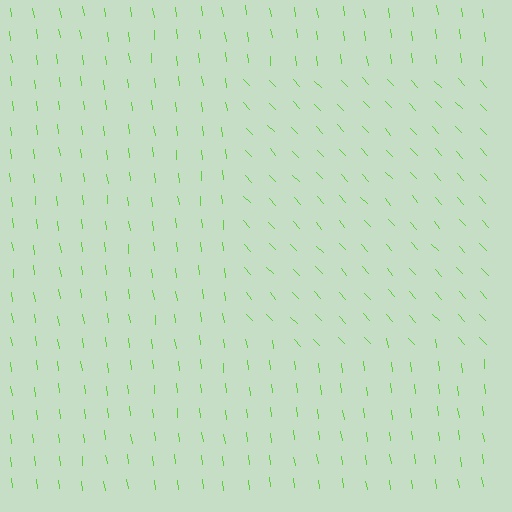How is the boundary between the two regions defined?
The boundary is defined purely by a change in line orientation (approximately 36 degrees difference). All lines are the same color and thickness.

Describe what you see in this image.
The image is filled with small lime line segments. A rectangle region in the image has lines oriented differently from the surrounding lines, creating a visible texture boundary.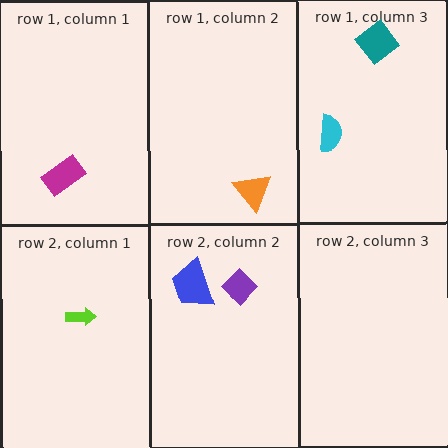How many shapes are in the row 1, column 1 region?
1.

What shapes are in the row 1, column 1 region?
The magenta rectangle.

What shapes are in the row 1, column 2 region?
The orange triangle.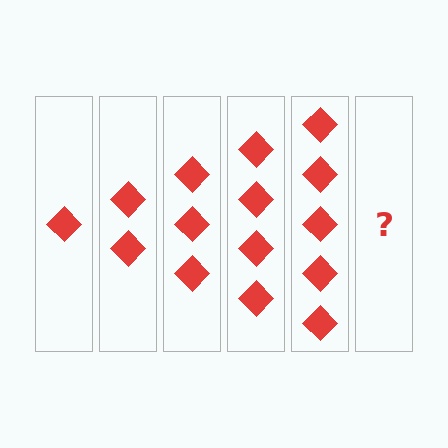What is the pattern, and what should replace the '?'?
The pattern is that each step adds one more diamond. The '?' should be 6 diamonds.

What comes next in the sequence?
The next element should be 6 diamonds.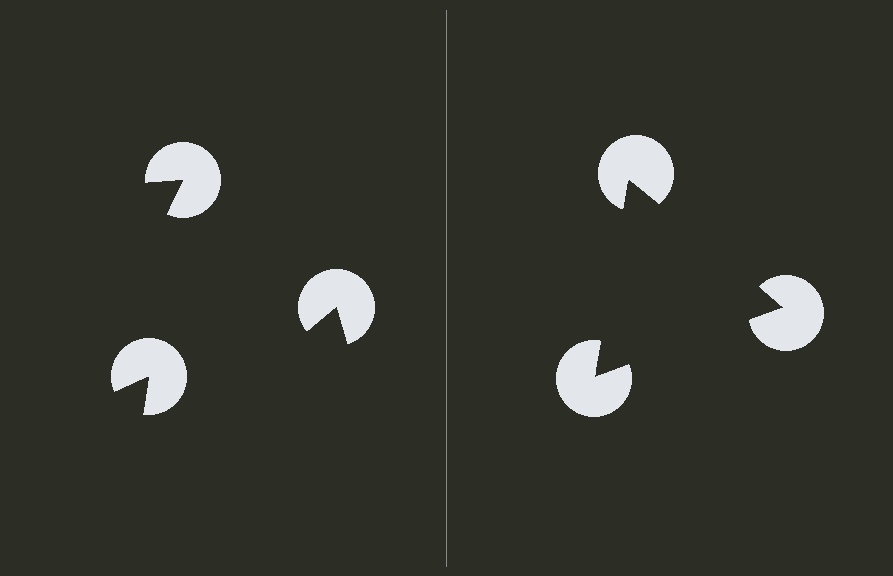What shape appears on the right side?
An illusory triangle.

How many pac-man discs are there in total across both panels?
6 — 3 on each side.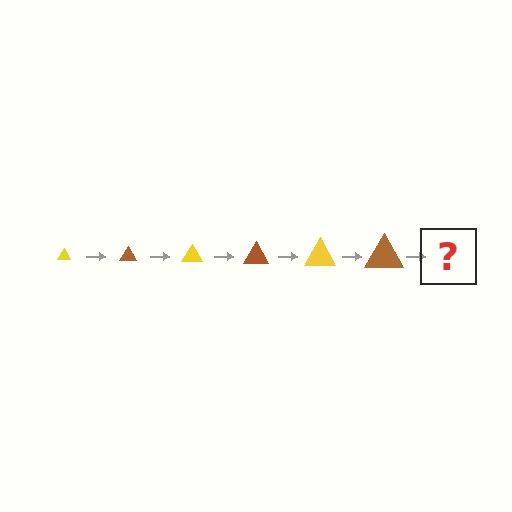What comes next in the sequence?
The next element should be a yellow triangle, larger than the previous one.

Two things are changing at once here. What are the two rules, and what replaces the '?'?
The two rules are that the triangle grows larger each step and the color cycles through yellow and brown. The '?' should be a yellow triangle, larger than the previous one.